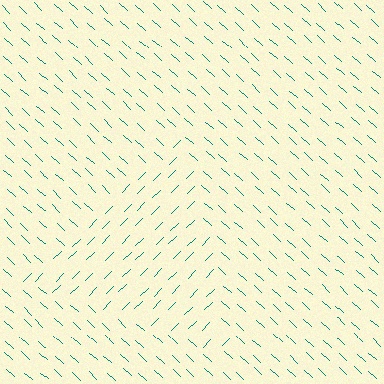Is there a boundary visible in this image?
Yes, there is a texture boundary formed by a change in line orientation.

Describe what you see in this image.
The image is filled with small teal line segments. A triangle region in the image has lines oriented differently from the surrounding lines, creating a visible texture boundary.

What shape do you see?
I see a triangle.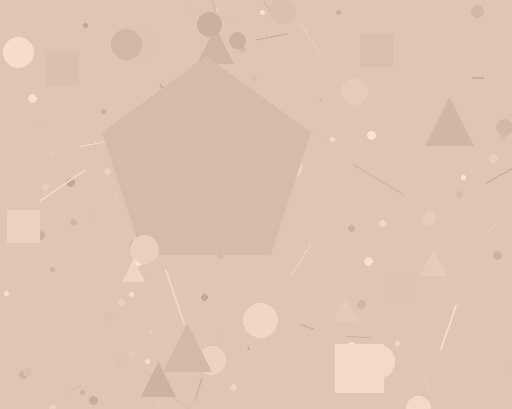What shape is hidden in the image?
A pentagon is hidden in the image.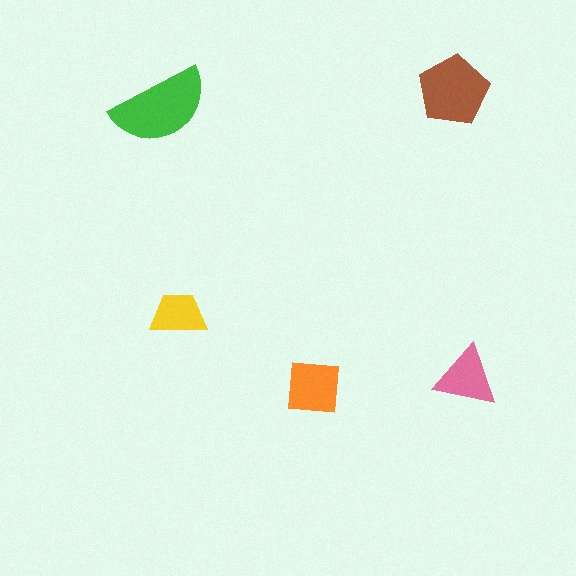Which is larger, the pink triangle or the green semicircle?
The green semicircle.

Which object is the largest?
The green semicircle.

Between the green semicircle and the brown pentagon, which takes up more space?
The green semicircle.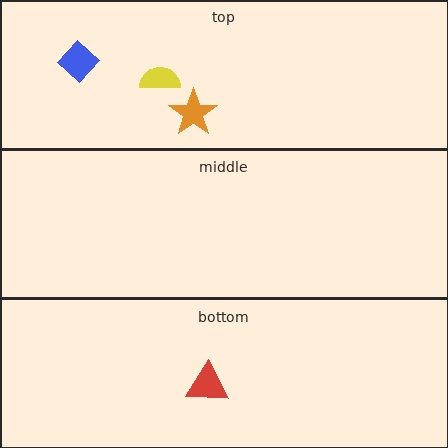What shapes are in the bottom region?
The red triangle.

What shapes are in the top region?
The blue diamond, the orange star, the yellow semicircle.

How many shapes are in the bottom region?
1.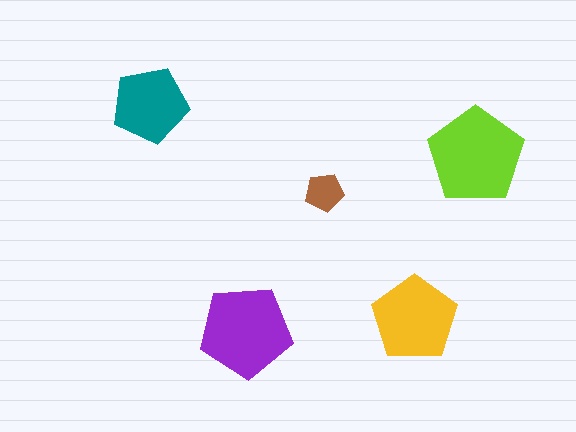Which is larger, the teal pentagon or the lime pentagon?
The lime one.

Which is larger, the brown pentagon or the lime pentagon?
The lime one.